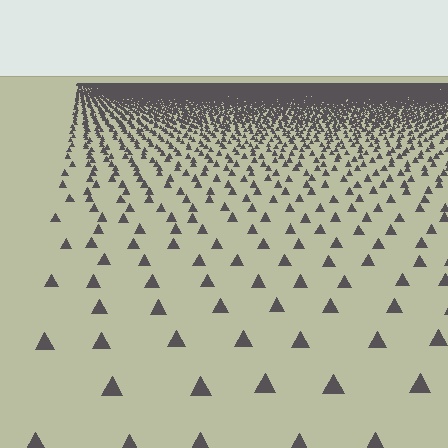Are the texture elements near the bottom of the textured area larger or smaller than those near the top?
Larger. Near the bottom, elements are closer to the viewer and appear at a bigger on-screen size.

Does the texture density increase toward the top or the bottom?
Density increases toward the top.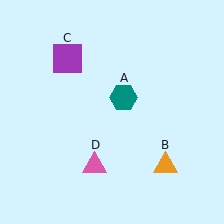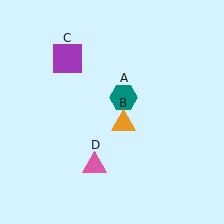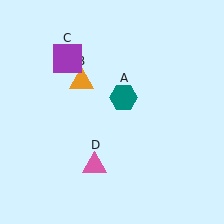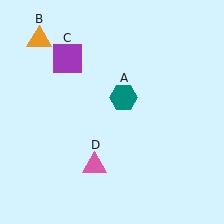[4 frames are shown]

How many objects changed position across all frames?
1 object changed position: orange triangle (object B).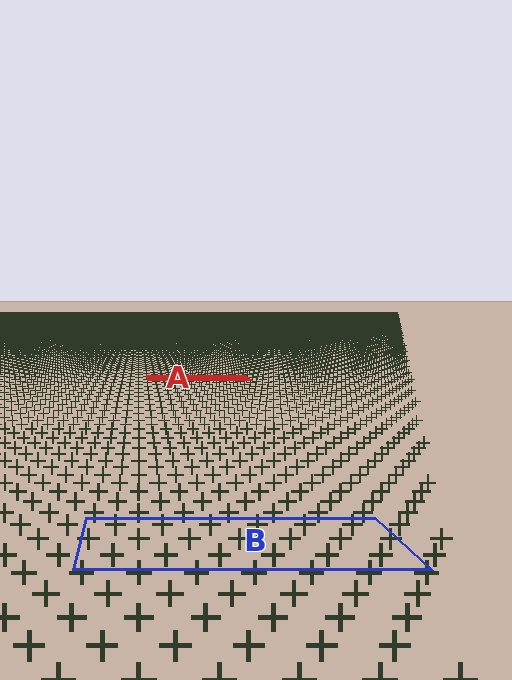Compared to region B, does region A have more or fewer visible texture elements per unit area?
Region A has more texture elements per unit area — they are packed more densely because it is farther away.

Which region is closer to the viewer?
Region B is closer. The texture elements there are larger and more spread out.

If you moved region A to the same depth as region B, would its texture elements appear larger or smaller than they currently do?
They would appear larger. At a closer depth, the same texture elements are projected at a bigger on-screen size.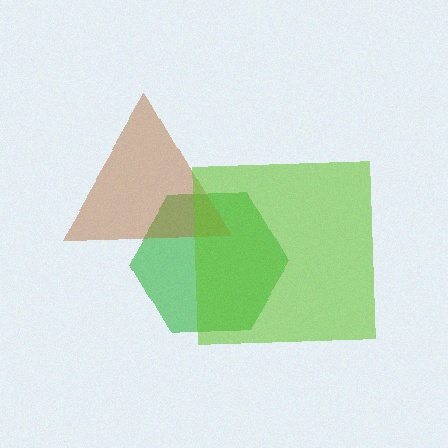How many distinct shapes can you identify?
There are 3 distinct shapes: a green hexagon, a brown triangle, a lime square.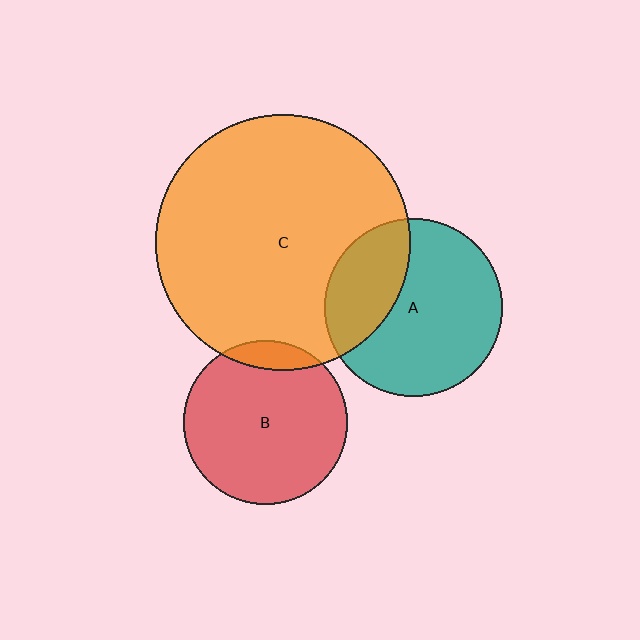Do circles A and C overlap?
Yes.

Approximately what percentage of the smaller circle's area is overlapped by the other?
Approximately 30%.